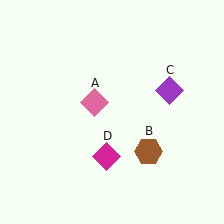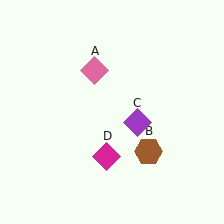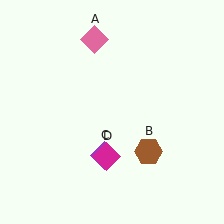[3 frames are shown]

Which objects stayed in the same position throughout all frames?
Brown hexagon (object B) and magenta diamond (object D) remained stationary.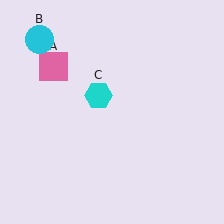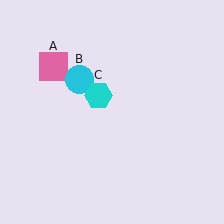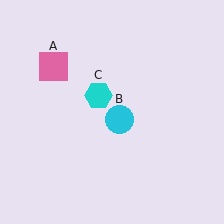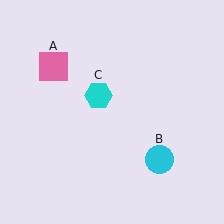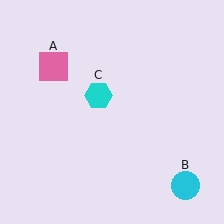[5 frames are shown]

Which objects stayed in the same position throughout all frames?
Pink square (object A) and cyan hexagon (object C) remained stationary.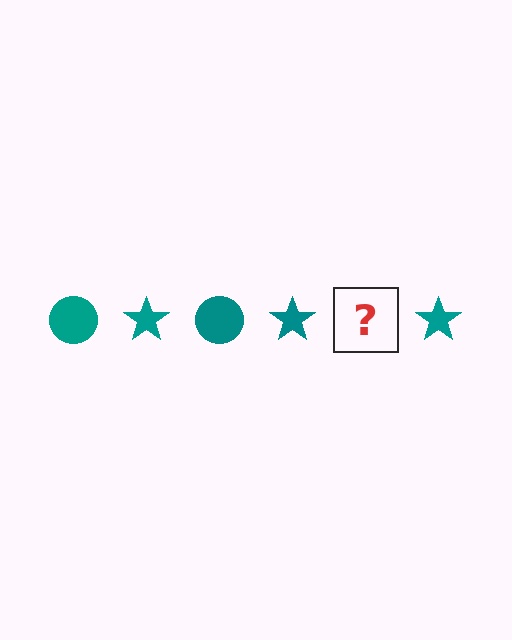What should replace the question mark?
The question mark should be replaced with a teal circle.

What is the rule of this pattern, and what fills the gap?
The rule is that the pattern cycles through circle, star shapes in teal. The gap should be filled with a teal circle.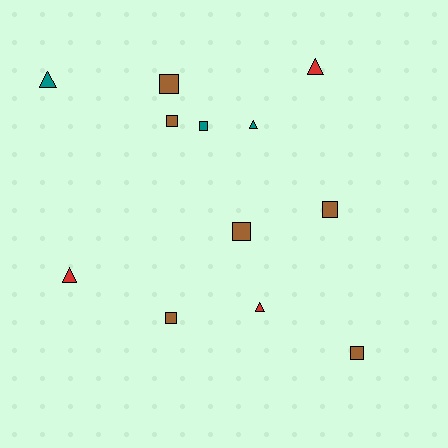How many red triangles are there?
There are 3 red triangles.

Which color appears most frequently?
Brown, with 6 objects.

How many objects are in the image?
There are 12 objects.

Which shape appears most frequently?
Square, with 7 objects.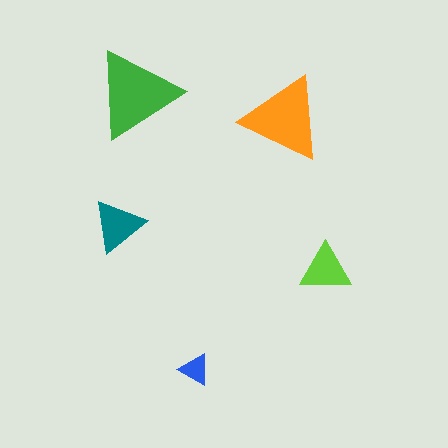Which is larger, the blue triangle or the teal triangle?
The teal one.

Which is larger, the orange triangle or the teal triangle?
The orange one.